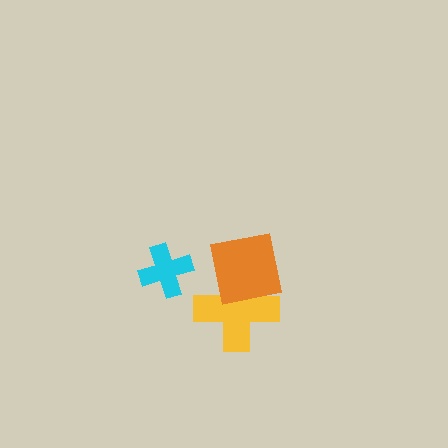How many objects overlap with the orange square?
1 object overlaps with the orange square.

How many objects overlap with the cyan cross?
0 objects overlap with the cyan cross.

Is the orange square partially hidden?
No, no other shape covers it.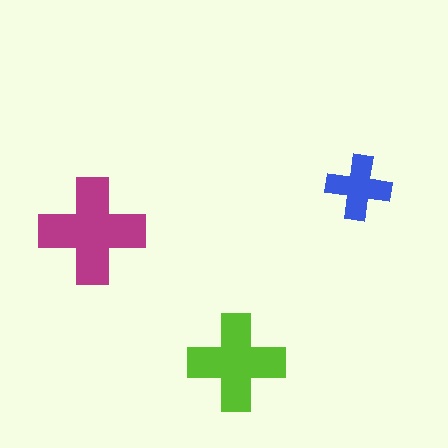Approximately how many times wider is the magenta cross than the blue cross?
About 1.5 times wider.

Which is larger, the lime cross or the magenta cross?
The magenta one.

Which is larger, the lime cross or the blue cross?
The lime one.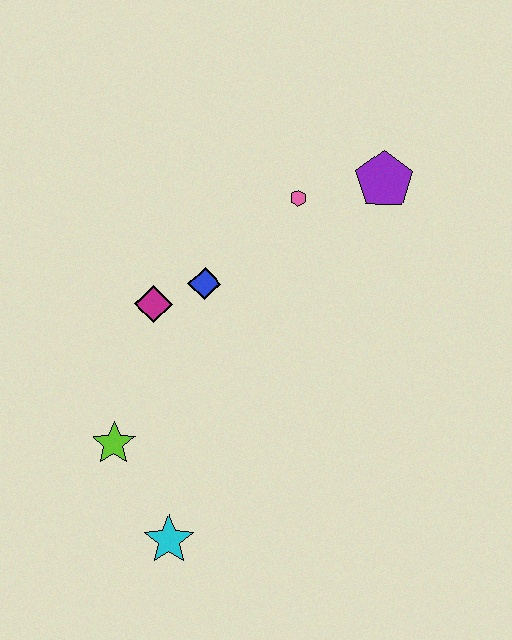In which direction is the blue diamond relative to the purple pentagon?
The blue diamond is to the left of the purple pentagon.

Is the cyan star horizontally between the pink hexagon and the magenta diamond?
Yes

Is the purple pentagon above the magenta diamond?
Yes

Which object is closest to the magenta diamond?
The blue diamond is closest to the magenta diamond.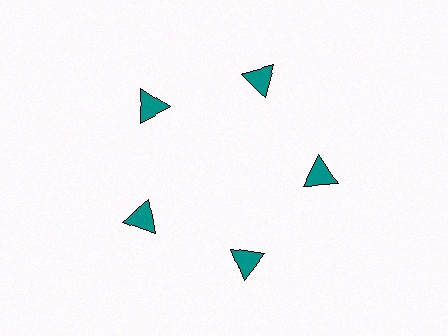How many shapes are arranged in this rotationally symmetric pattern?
There are 5 shapes, arranged in 5 groups of 1.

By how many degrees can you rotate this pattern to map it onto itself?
The pattern maps onto itself every 72 degrees of rotation.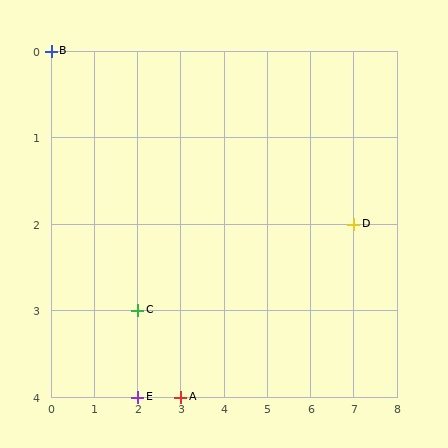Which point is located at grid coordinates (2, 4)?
Point E is at (2, 4).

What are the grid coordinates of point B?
Point B is at grid coordinates (0, 0).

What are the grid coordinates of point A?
Point A is at grid coordinates (3, 4).